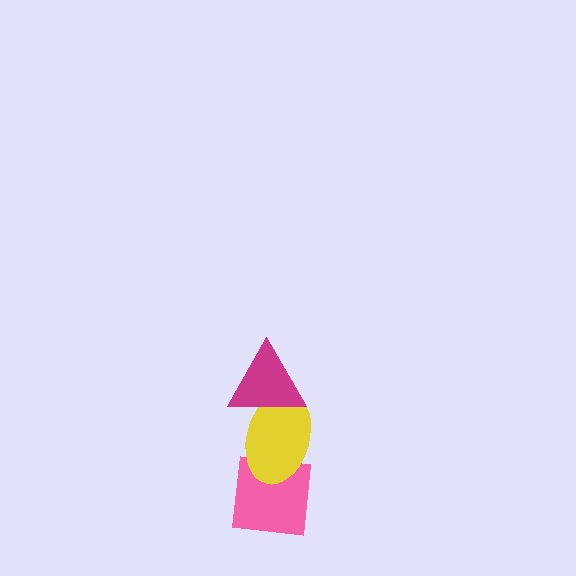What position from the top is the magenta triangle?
The magenta triangle is 1st from the top.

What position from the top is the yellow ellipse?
The yellow ellipse is 2nd from the top.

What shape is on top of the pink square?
The yellow ellipse is on top of the pink square.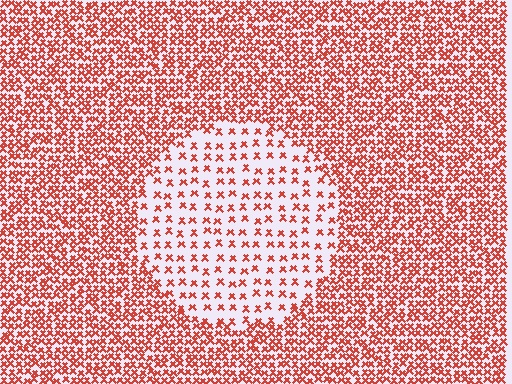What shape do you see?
I see a circle.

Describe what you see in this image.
The image contains small red elements arranged at two different densities. A circle-shaped region is visible where the elements are less densely packed than the surrounding area.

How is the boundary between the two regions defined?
The boundary is defined by a change in element density (approximately 2.7x ratio). All elements are the same color, size, and shape.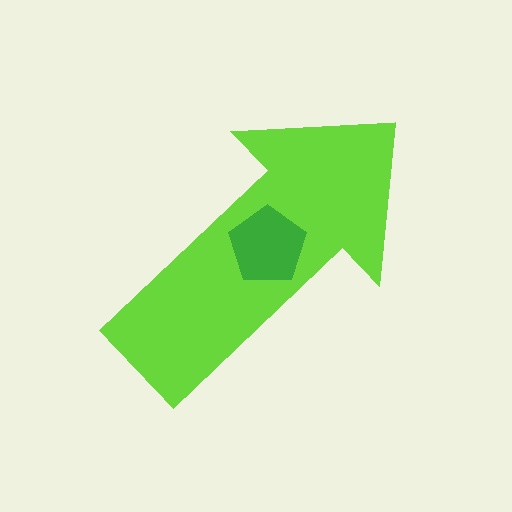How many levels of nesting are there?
2.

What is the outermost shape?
The lime arrow.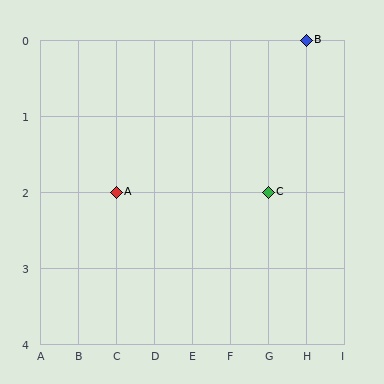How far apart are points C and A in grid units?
Points C and A are 4 columns apart.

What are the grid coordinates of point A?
Point A is at grid coordinates (C, 2).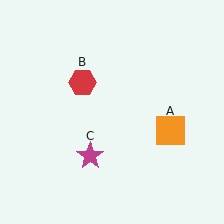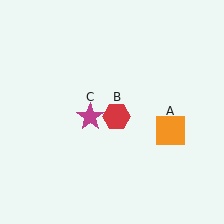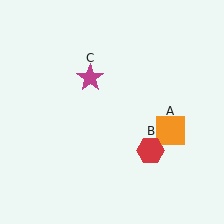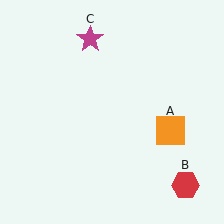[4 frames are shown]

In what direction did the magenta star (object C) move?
The magenta star (object C) moved up.